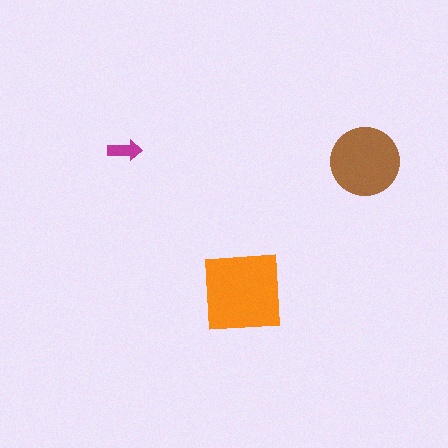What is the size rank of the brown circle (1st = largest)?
2nd.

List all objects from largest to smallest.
The orange square, the brown circle, the magenta arrow.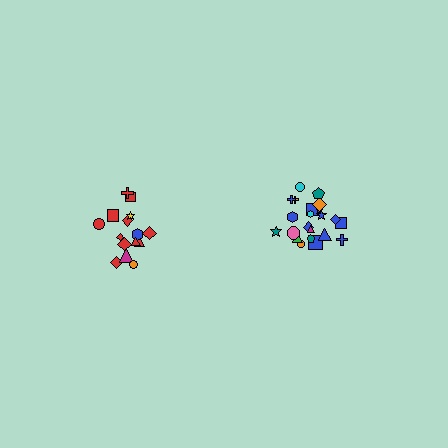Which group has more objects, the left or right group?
The right group.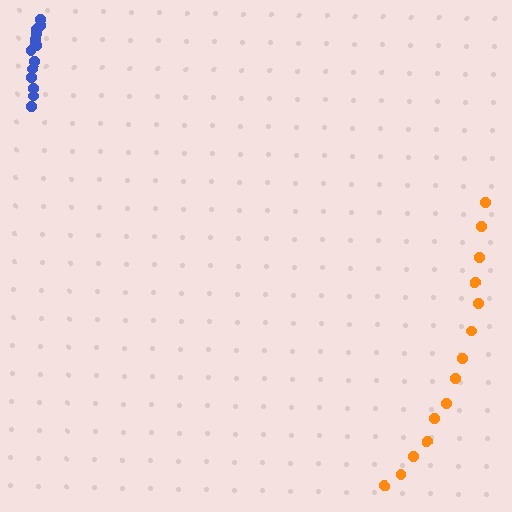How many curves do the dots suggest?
There are 2 distinct paths.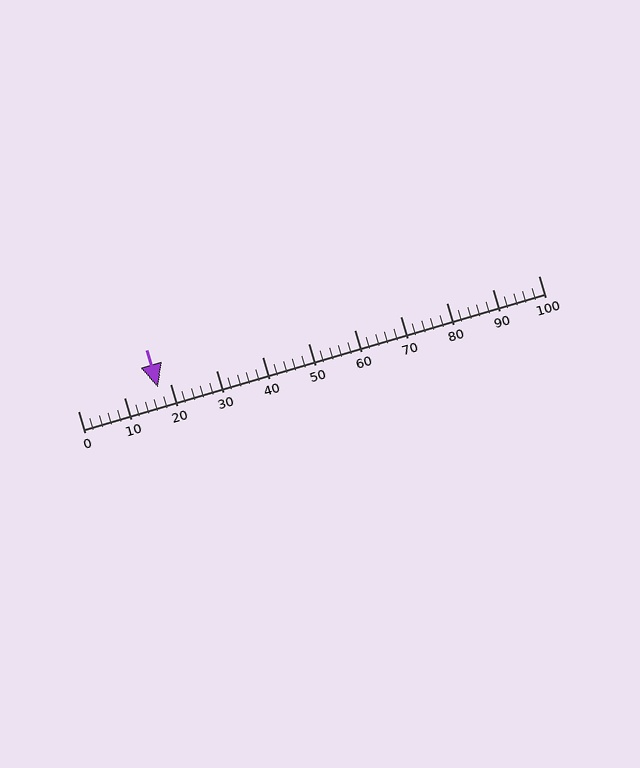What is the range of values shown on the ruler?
The ruler shows values from 0 to 100.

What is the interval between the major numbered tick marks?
The major tick marks are spaced 10 units apart.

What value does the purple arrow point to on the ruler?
The purple arrow points to approximately 17.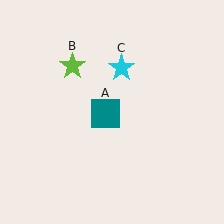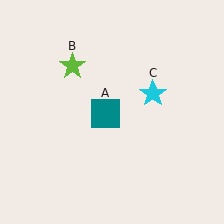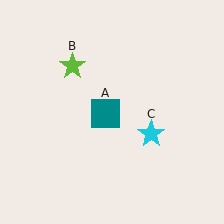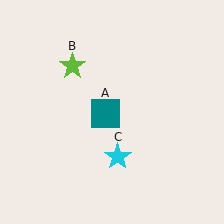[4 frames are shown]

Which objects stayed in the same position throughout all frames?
Teal square (object A) and lime star (object B) remained stationary.